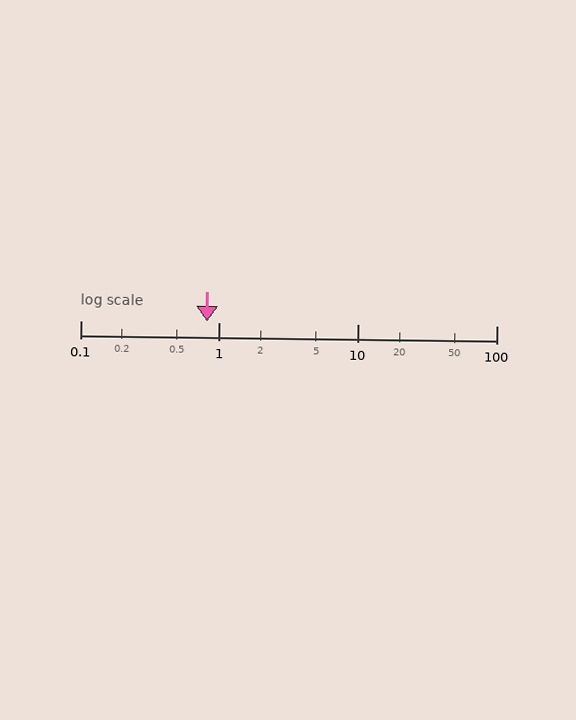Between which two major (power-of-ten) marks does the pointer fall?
The pointer is between 0.1 and 1.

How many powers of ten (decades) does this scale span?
The scale spans 3 decades, from 0.1 to 100.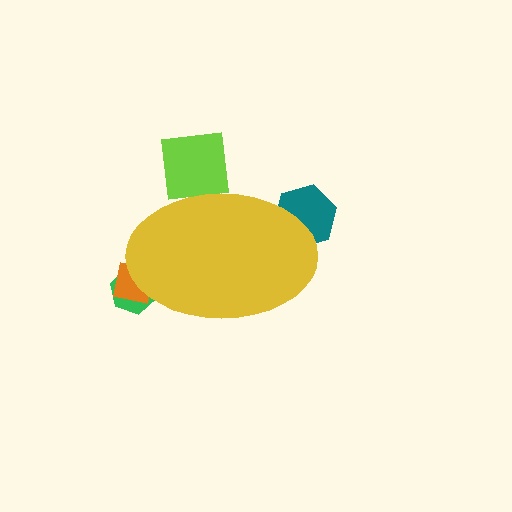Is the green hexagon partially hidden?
Yes, the green hexagon is partially hidden behind the yellow ellipse.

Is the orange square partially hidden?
Yes, the orange square is partially hidden behind the yellow ellipse.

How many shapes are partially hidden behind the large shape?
4 shapes are partially hidden.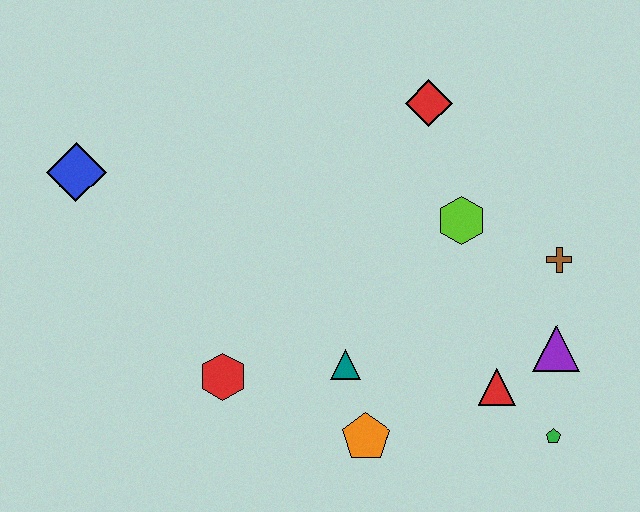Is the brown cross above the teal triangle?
Yes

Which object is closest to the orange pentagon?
The teal triangle is closest to the orange pentagon.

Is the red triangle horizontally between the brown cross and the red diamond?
Yes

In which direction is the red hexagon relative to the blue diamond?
The red hexagon is below the blue diamond.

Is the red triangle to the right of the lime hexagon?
Yes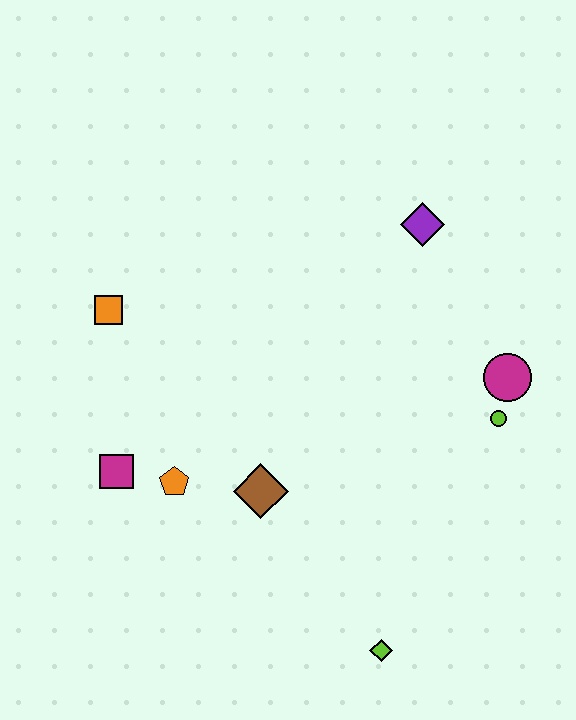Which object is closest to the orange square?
The magenta square is closest to the orange square.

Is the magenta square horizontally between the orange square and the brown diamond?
Yes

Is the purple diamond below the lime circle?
No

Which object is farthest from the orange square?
The lime diamond is farthest from the orange square.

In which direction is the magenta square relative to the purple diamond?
The magenta square is to the left of the purple diamond.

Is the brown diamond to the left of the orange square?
No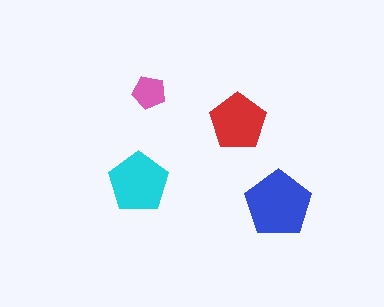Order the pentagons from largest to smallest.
the blue one, the cyan one, the red one, the pink one.